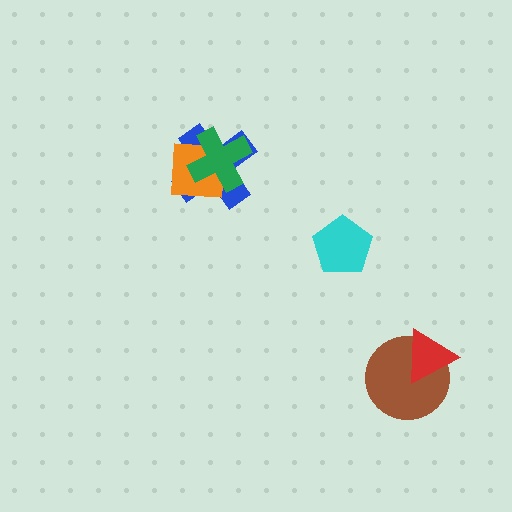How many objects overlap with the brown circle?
1 object overlaps with the brown circle.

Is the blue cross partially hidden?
Yes, it is partially covered by another shape.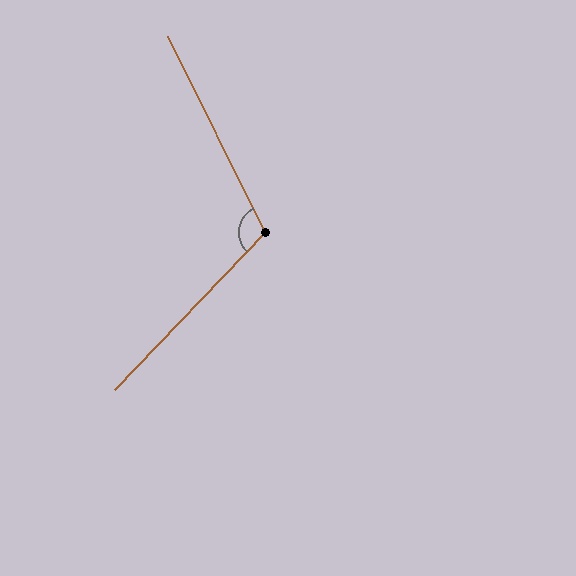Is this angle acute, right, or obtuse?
It is obtuse.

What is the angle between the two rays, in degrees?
Approximately 110 degrees.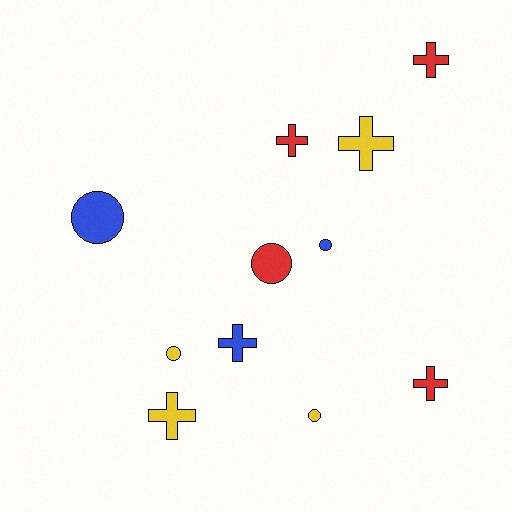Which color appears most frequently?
Red, with 4 objects.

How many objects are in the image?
There are 11 objects.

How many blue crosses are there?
There is 1 blue cross.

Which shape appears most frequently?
Cross, with 6 objects.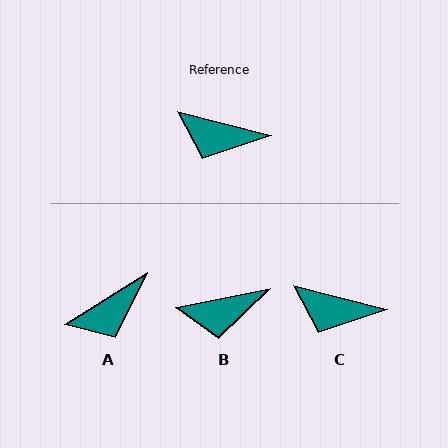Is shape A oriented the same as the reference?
No, it is off by about 46 degrees.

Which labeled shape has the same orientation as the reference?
C.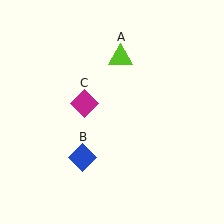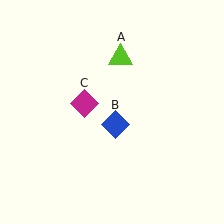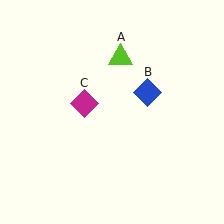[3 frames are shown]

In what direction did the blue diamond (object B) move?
The blue diamond (object B) moved up and to the right.